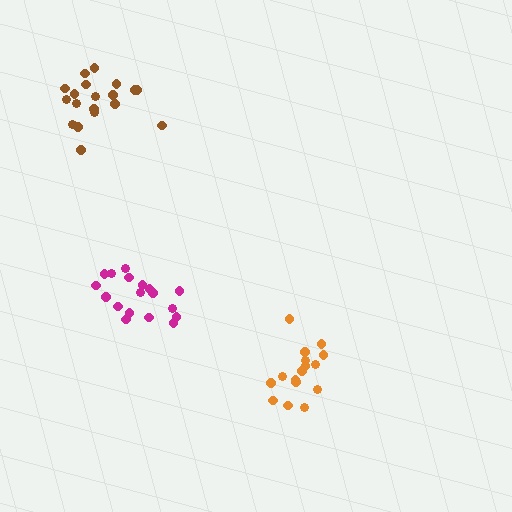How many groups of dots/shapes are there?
There are 3 groups.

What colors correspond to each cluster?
The clusters are colored: orange, brown, magenta.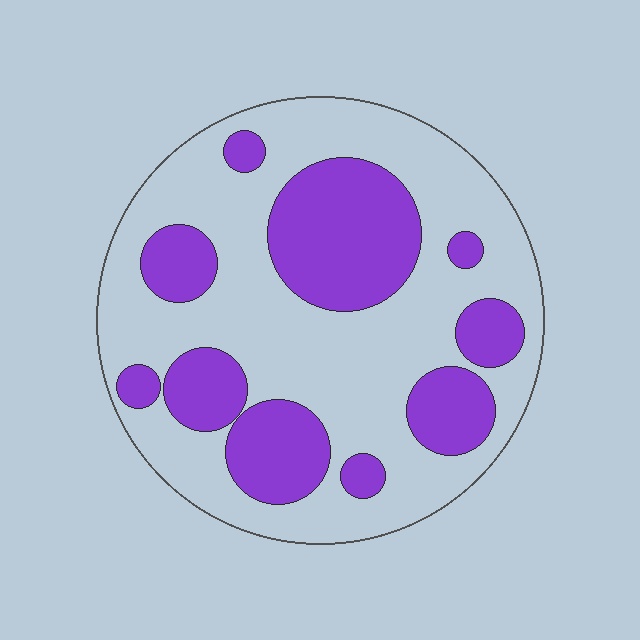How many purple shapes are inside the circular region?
10.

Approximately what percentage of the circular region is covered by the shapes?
Approximately 35%.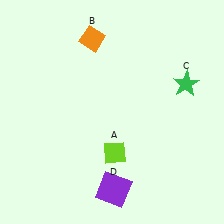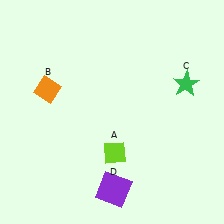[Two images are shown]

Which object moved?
The orange diamond (B) moved down.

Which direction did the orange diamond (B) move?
The orange diamond (B) moved down.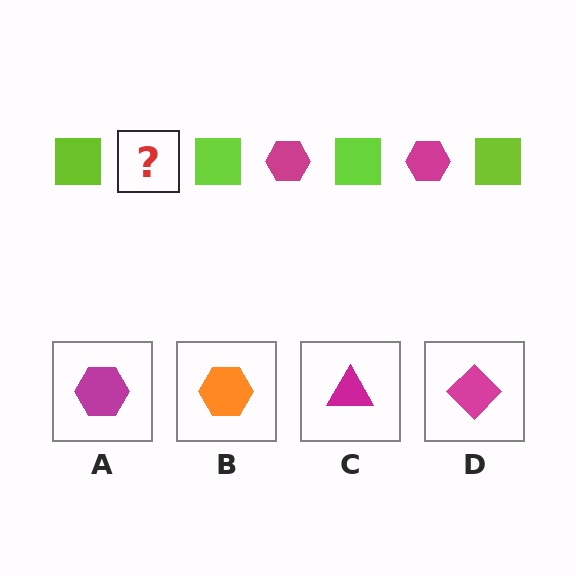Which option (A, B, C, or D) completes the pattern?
A.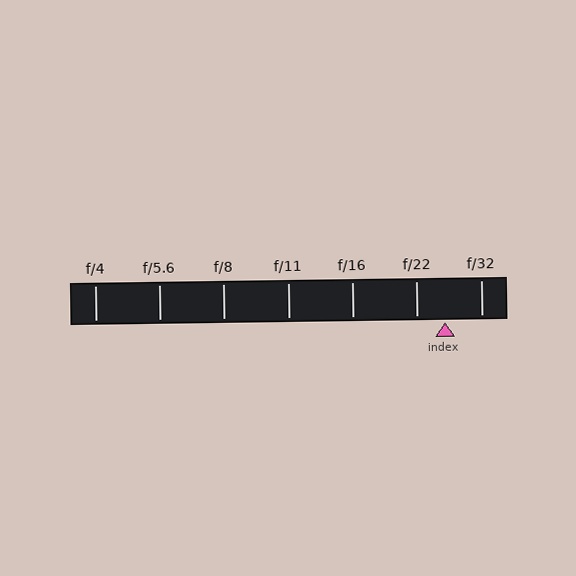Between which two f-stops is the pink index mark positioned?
The index mark is between f/22 and f/32.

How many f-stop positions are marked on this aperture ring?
There are 7 f-stop positions marked.